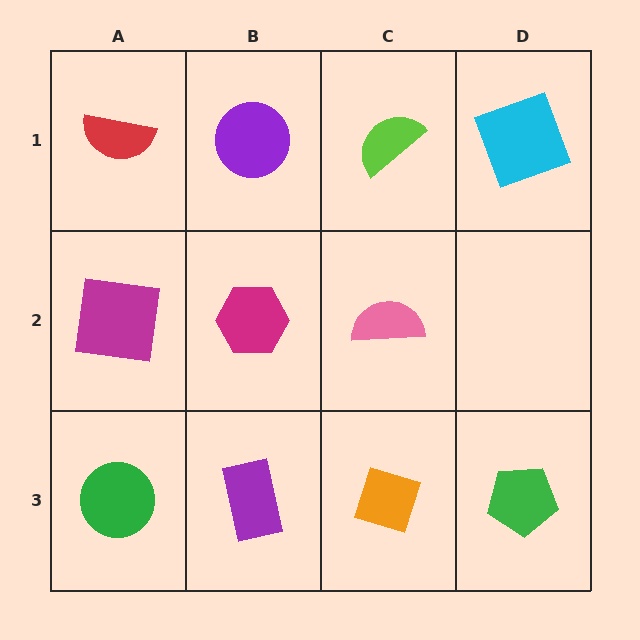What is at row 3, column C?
An orange diamond.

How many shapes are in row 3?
4 shapes.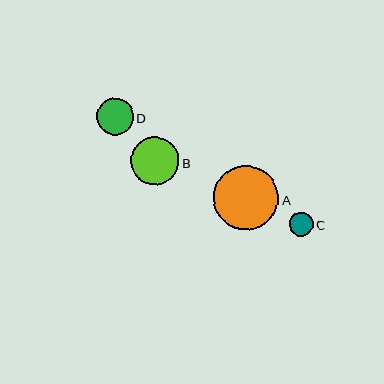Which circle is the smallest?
Circle C is the smallest with a size of approximately 24 pixels.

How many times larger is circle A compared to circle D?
Circle A is approximately 1.8 times the size of circle D.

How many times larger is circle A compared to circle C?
Circle A is approximately 2.7 times the size of circle C.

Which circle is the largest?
Circle A is the largest with a size of approximately 65 pixels.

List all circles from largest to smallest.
From largest to smallest: A, B, D, C.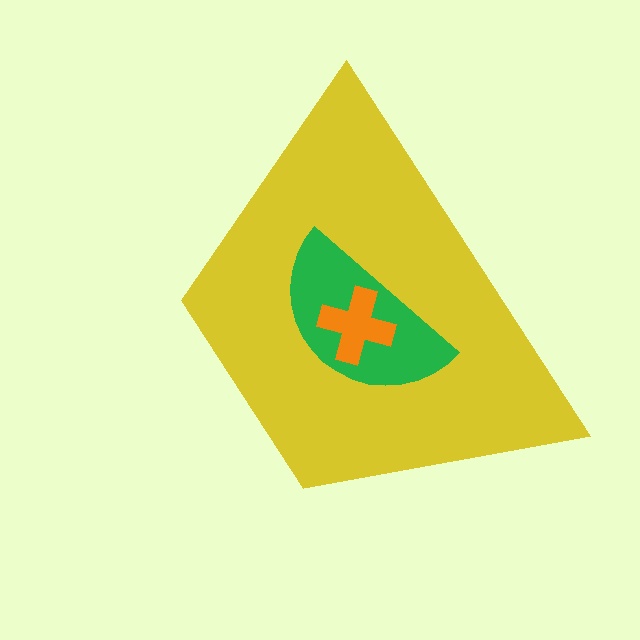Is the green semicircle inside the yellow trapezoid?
Yes.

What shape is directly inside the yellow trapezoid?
The green semicircle.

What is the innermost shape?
The orange cross.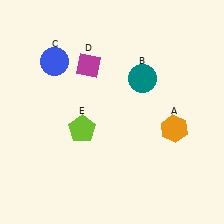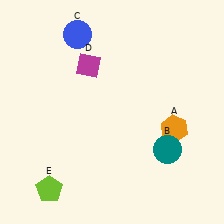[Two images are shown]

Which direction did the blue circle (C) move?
The blue circle (C) moved up.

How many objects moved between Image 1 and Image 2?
3 objects moved between the two images.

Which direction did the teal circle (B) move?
The teal circle (B) moved down.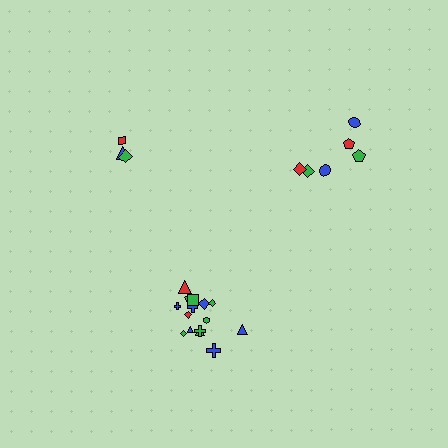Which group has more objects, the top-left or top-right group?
The top-right group.